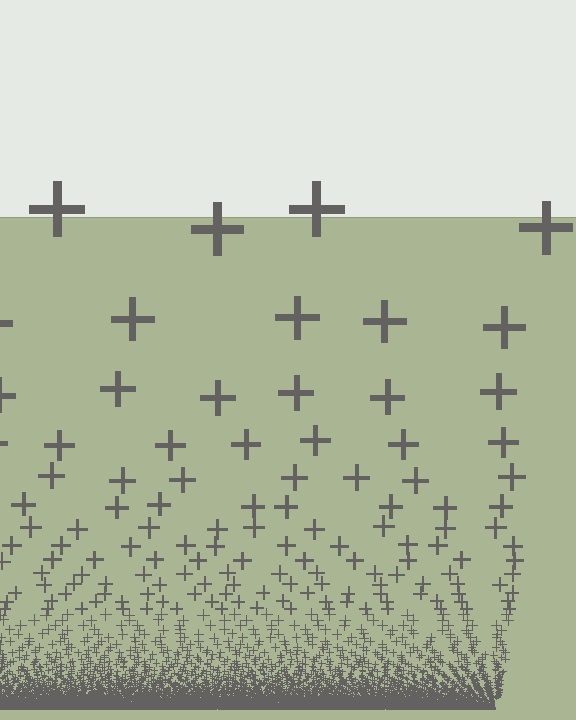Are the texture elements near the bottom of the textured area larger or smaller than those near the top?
Smaller. The gradient is inverted — elements near the bottom are smaller and denser.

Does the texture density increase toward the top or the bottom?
Density increases toward the bottom.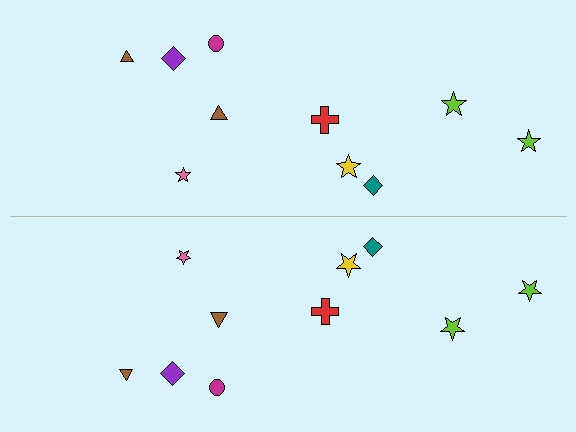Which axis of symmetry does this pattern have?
The pattern has a horizontal axis of symmetry running through the center of the image.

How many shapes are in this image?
There are 20 shapes in this image.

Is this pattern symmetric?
Yes, this pattern has bilateral (reflection) symmetry.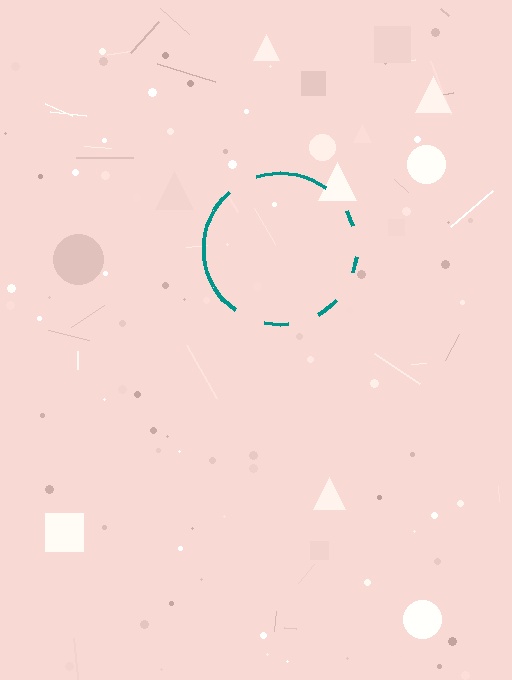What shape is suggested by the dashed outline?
The dashed outline suggests a circle.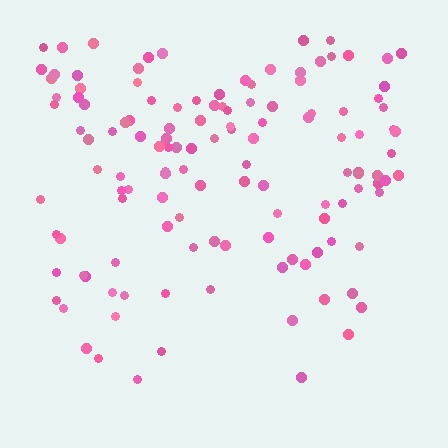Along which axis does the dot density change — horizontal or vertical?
Vertical.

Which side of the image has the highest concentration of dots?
The top.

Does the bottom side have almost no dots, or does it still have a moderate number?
Still a moderate number, just noticeably fewer than the top.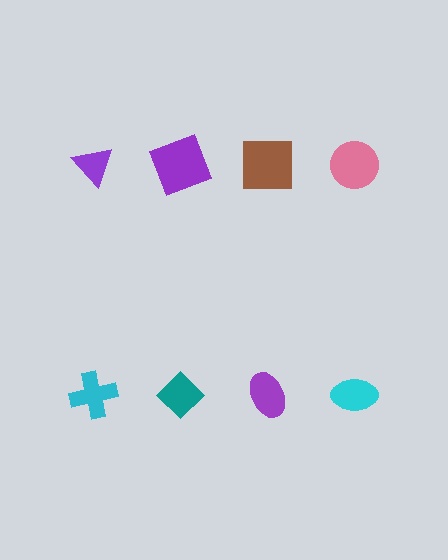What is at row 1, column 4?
A pink circle.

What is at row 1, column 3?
A brown square.